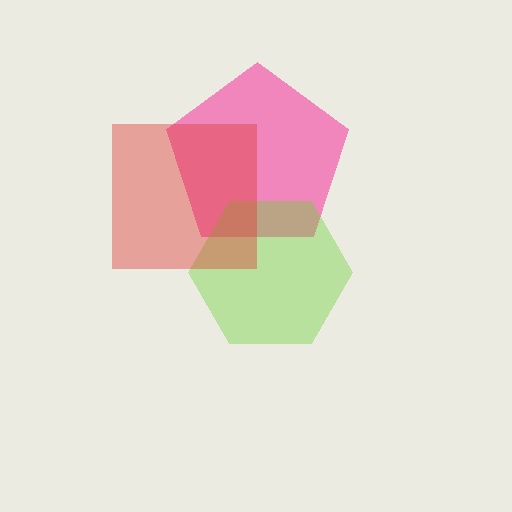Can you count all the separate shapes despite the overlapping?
Yes, there are 3 separate shapes.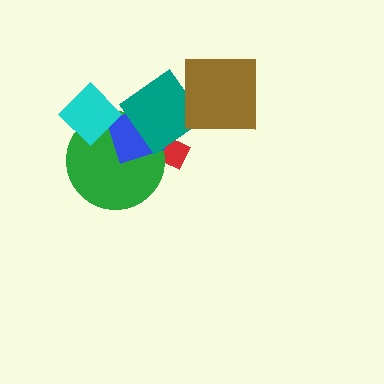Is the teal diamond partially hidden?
Yes, it is partially covered by another shape.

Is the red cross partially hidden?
Yes, it is partially covered by another shape.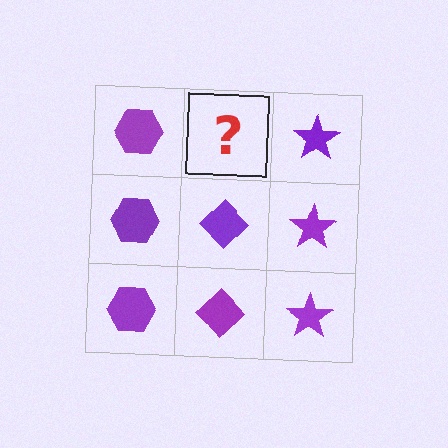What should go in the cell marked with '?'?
The missing cell should contain a purple diamond.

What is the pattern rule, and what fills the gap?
The rule is that each column has a consistent shape. The gap should be filled with a purple diamond.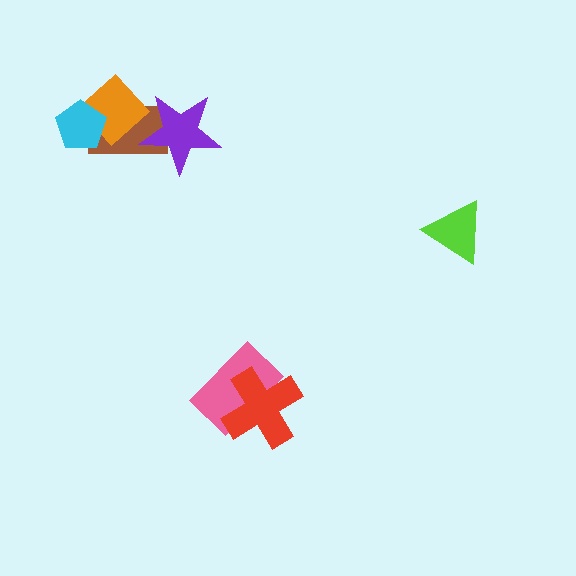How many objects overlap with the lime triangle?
0 objects overlap with the lime triangle.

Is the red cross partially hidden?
No, no other shape covers it.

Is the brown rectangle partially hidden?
Yes, it is partially covered by another shape.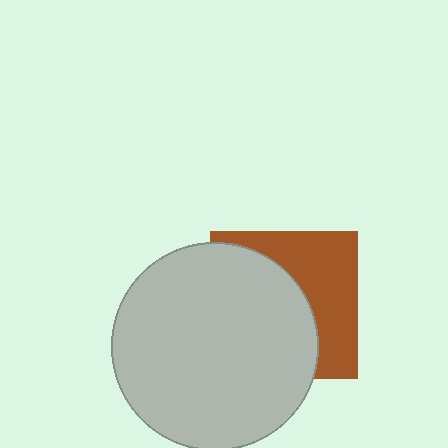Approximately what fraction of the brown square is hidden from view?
Roughly 58% of the brown square is hidden behind the light gray circle.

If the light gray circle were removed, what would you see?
You would see the complete brown square.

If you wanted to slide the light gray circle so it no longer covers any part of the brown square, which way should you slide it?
Slide it left — that is the most direct way to separate the two shapes.